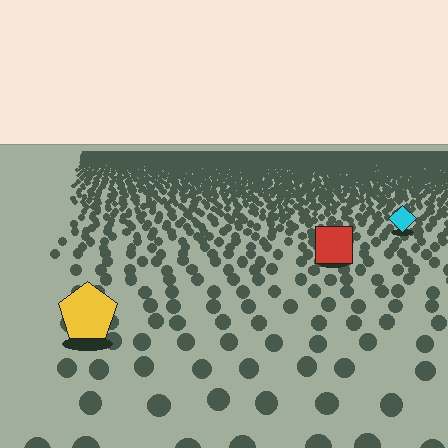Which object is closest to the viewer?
The yellow pentagon is closest. The texture marks near it are larger and more spread out.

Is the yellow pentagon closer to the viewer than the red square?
Yes. The yellow pentagon is closer — you can tell from the texture gradient: the ground texture is coarser near it.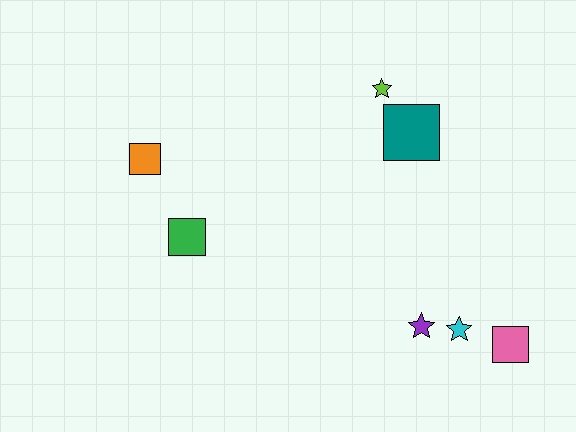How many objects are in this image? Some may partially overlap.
There are 7 objects.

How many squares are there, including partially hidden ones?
There are 4 squares.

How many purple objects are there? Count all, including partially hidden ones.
There is 1 purple object.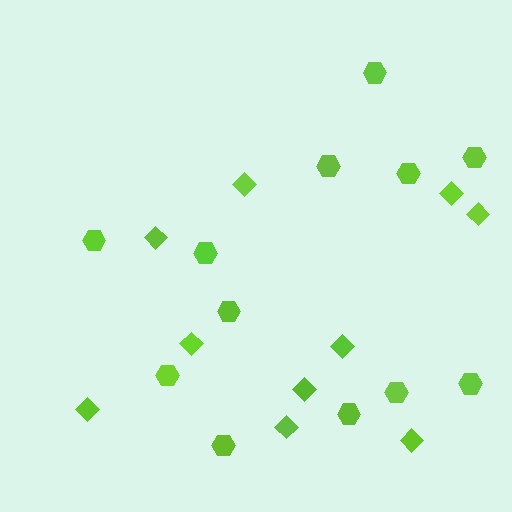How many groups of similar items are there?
There are 2 groups: one group of hexagons (12) and one group of diamonds (10).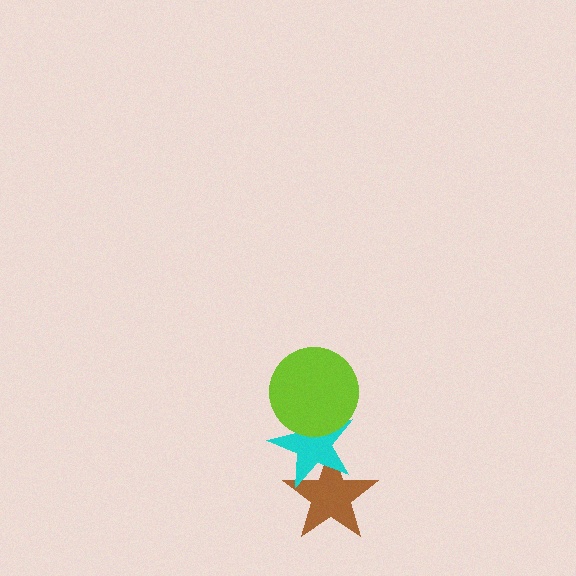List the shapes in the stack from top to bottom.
From top to bottom: the lime circle, the cyan star, the brown star.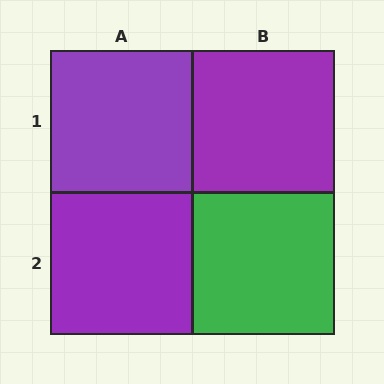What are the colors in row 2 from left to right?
Purple, green.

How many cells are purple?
3 cells are purple.